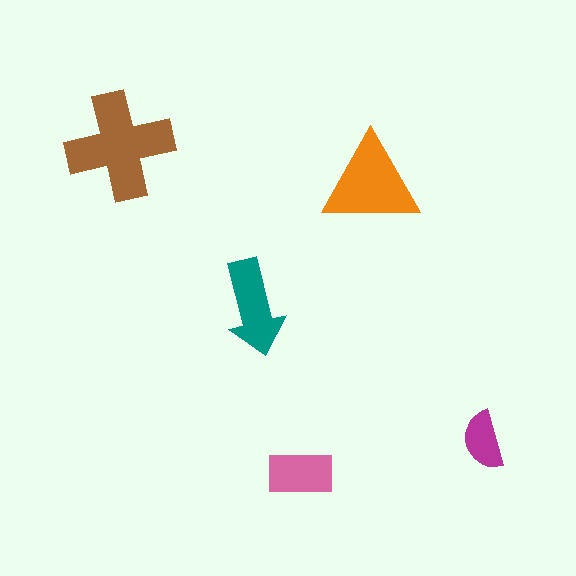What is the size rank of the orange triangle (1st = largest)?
2nd.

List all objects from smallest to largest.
The magenta semicircle, the pink rectangle, the teal arrow, the orange triangle, the brown cross.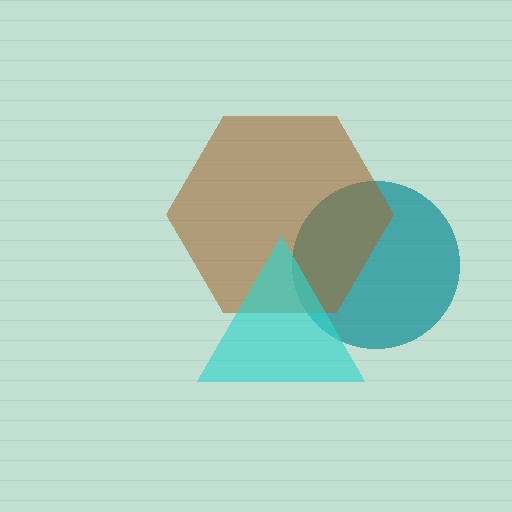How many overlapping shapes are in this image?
There are 3 overlapping shapes in the image.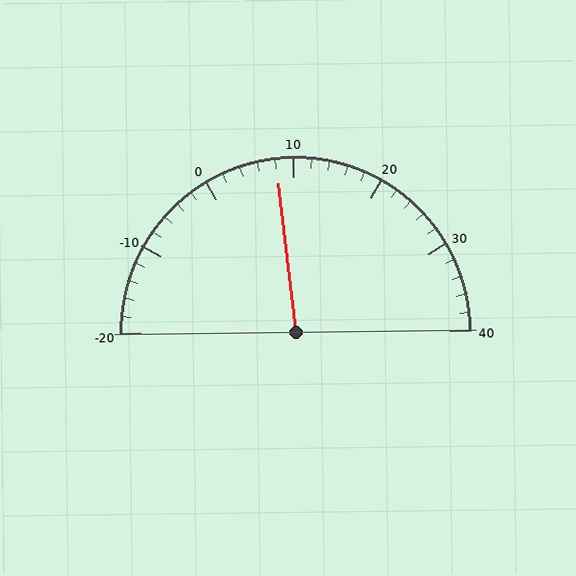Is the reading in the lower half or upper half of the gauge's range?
The reading is in the lower half of the range (-20 to 40).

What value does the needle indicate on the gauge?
The needle indicates approximately 8.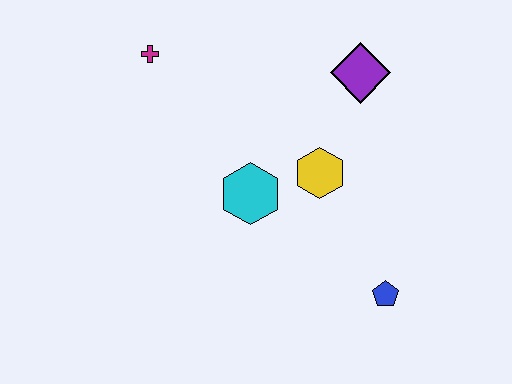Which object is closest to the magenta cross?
The cyan hexagon is closest to the magenta cross.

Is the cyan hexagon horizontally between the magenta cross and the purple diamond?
Yes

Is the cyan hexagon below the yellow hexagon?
Yes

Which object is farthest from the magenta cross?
The blue pentagon is farthest from the magenta cross.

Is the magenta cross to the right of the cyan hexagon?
No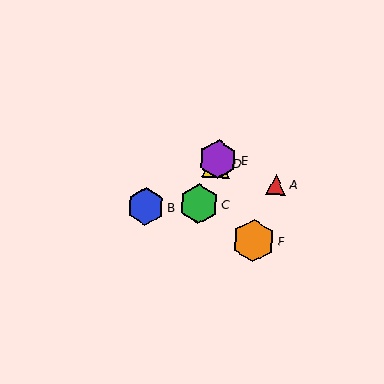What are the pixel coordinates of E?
Object E is at (218, 159).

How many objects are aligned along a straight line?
3 objects (C, D, E) are aligned along a straight line.